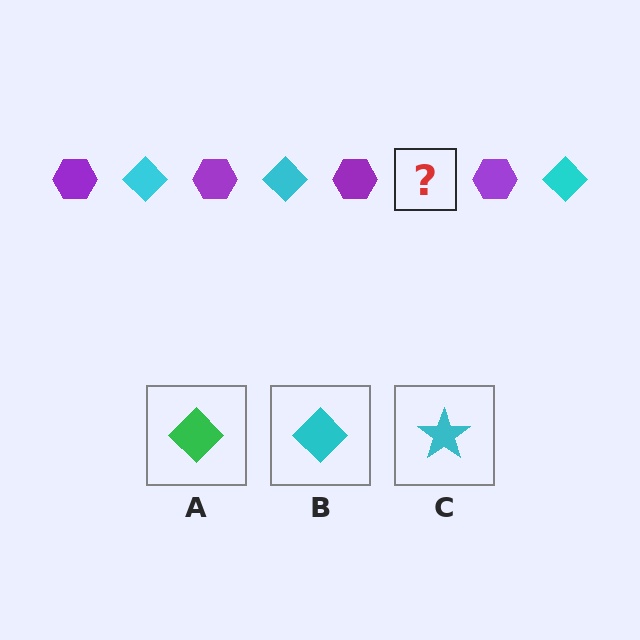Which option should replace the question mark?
Option B.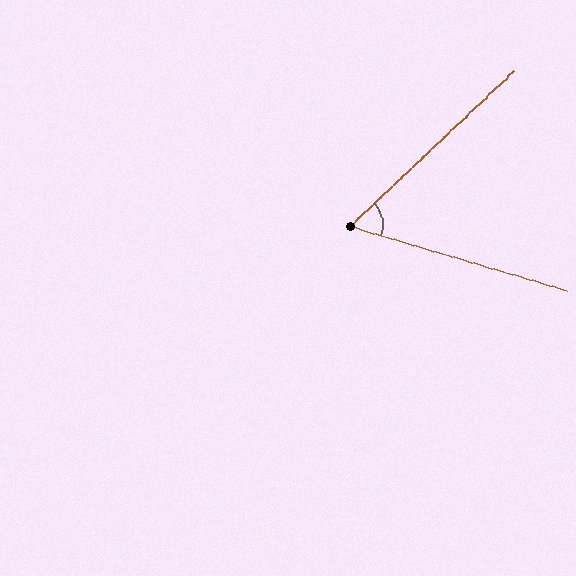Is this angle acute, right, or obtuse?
It is acute.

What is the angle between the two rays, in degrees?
Approximately 60 degrees.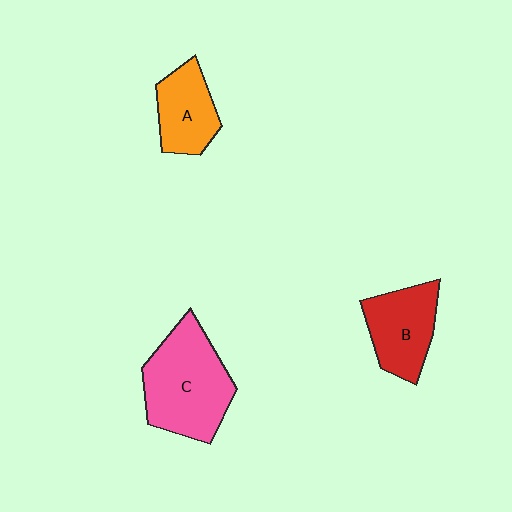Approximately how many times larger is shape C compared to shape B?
Approximately 1.5 times.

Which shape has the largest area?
Shape C (pink).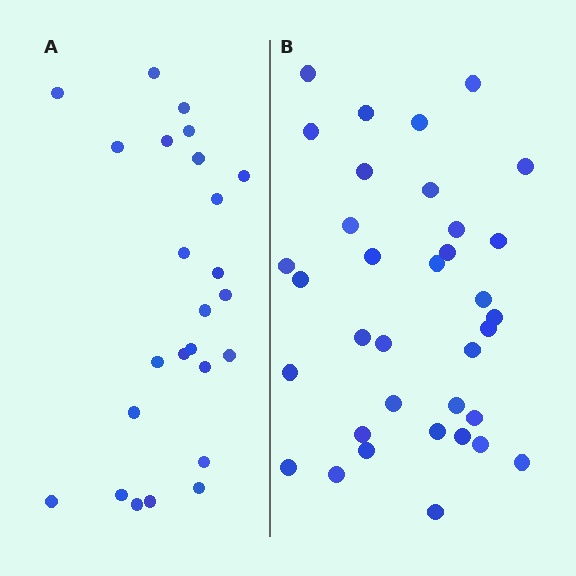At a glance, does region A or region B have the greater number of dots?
Region B (the right region) has more dots.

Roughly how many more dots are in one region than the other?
Region B has roughly 10 or so more dots than region A.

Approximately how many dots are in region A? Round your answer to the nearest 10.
About 20 dots. (The exact count is 25, which rounds to 20.)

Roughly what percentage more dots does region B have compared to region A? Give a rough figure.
About 40% more.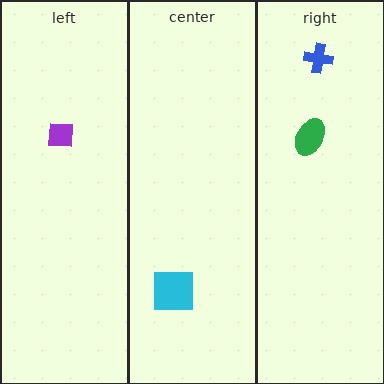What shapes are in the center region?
The cyan square.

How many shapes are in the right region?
2.